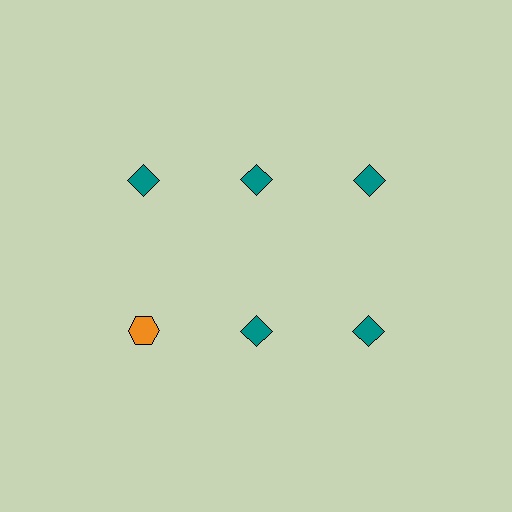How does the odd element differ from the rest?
It differs in both color (orange instead of teal) and shape (hexagon instead of diamond).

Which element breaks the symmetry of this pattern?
The orange hexagon in the second row, leftmost column breaks the symmetry. All other shapes are teal diamonds.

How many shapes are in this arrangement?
There are 6 shapes arranged in a grid pattern.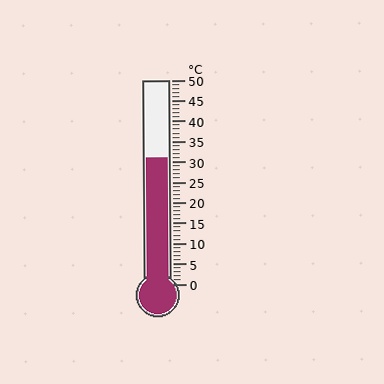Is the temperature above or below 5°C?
The temperature is above 5°C.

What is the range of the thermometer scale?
The thermometer scale ranges from 0°C to 50°C.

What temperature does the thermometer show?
The thermometer shows approximately 31°C.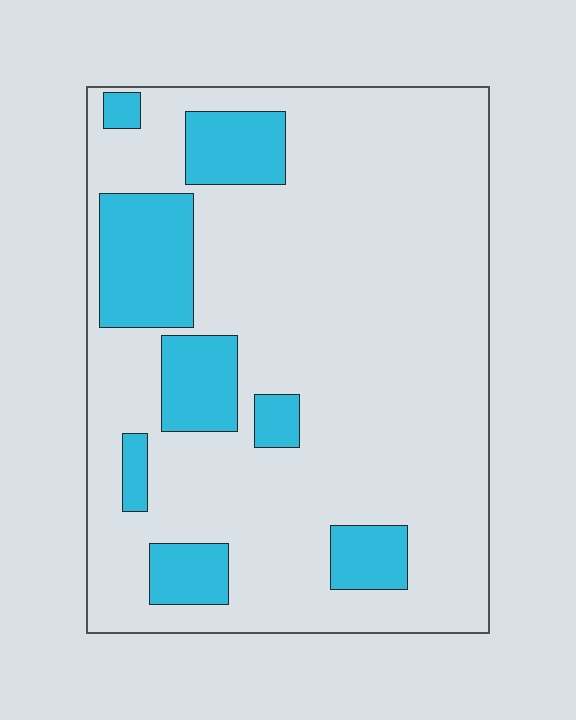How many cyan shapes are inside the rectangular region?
8.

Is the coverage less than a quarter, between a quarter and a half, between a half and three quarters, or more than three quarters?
Less than a quarter.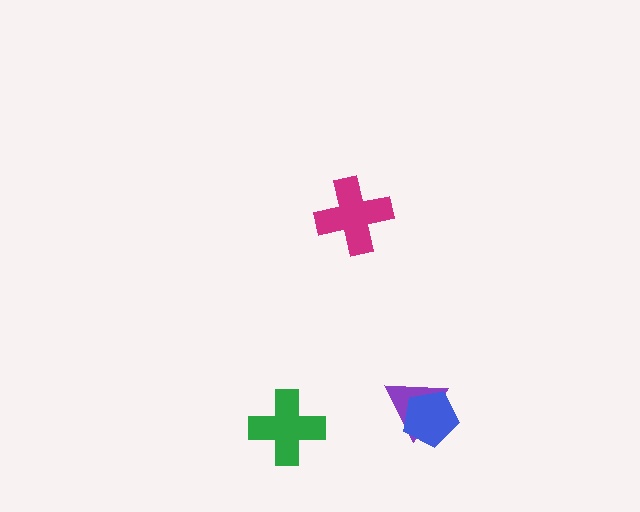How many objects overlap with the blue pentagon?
1 object overlaps with the blue pentagon.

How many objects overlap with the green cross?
0 objects overlap with the green cross.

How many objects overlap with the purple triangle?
1 object overlaps with the purple triangle.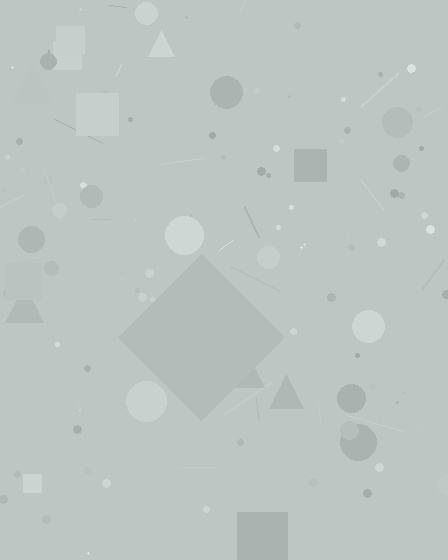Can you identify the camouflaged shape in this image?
The camouflaged shape is a diamond.